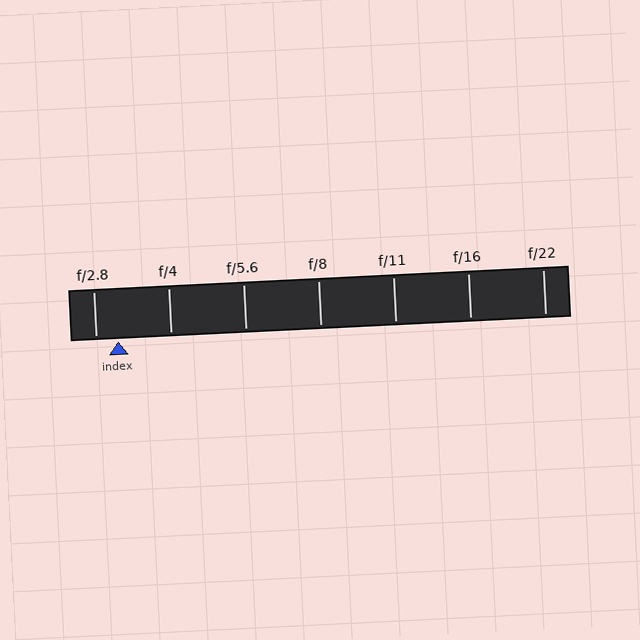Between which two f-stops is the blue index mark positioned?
The index mark is between f/2.8 and f/4.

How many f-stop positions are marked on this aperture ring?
There are 7 f-stop positions marked.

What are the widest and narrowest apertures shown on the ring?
The widest aperture shown is f/2.8 and the narrowest is f/22.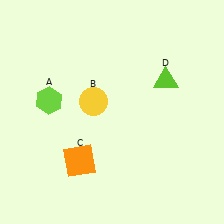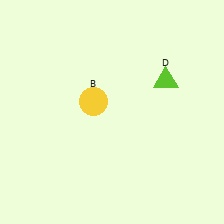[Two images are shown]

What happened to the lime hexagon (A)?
The lime hexagon (A) was removed in Image 2. It was in the top-left area of Image 1.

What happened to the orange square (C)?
The orange square (C) was removed in Image 2. It was in the bottom-left area of Image 1.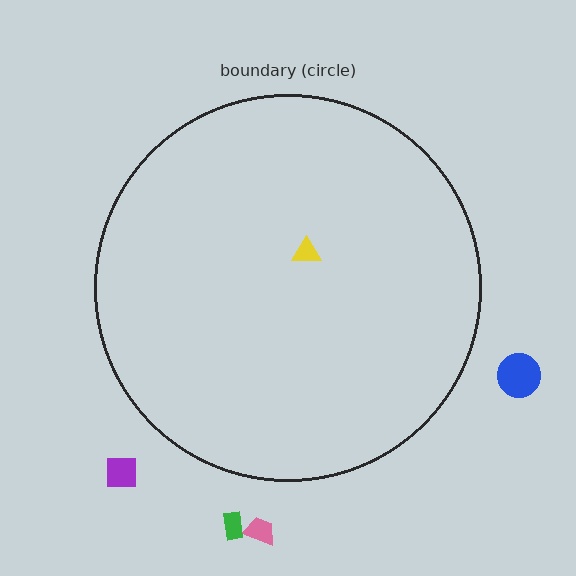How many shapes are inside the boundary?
1 inside, 4 outside.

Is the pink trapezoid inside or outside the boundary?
Outside.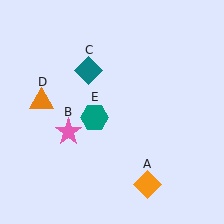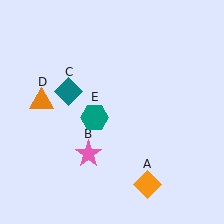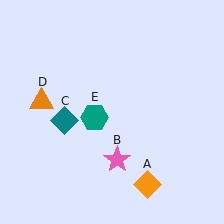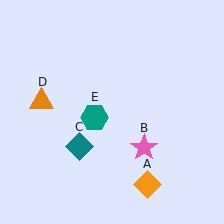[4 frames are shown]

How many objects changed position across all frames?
2 objects changed position: pink star (object B), teal diamond (object C).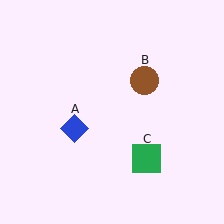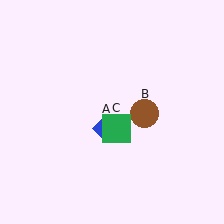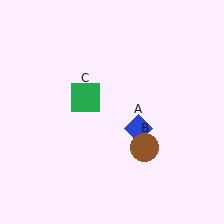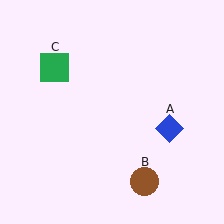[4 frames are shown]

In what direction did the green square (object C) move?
The green square (object C) moved up and to the left.